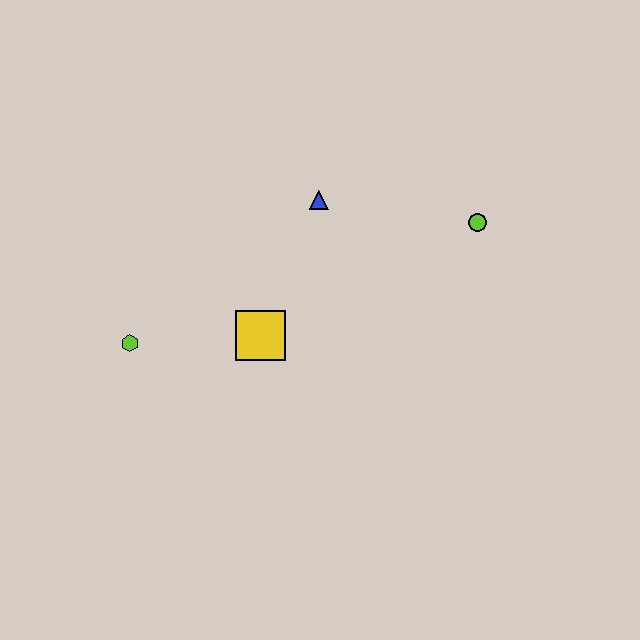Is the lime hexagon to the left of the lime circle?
Yes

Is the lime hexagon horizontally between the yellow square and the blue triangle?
No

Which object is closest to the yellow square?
The lime hexagon is closest to the yellow square.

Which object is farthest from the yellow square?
The lime circle is farthest from the yellow square.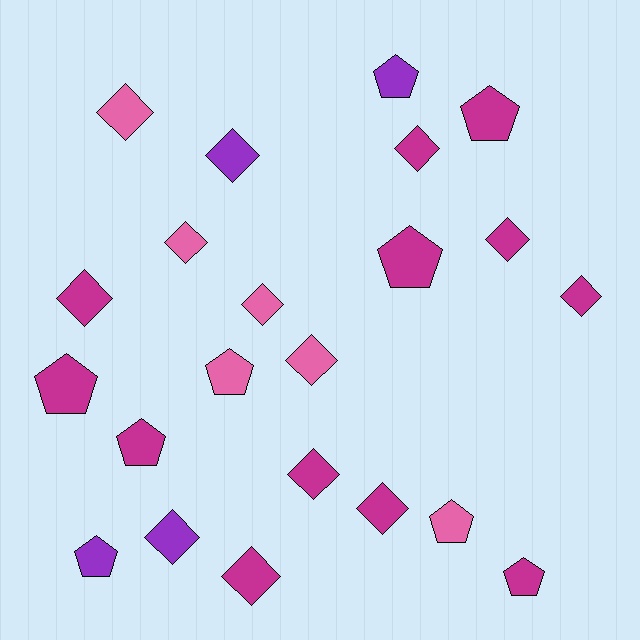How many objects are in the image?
There are 22 objects.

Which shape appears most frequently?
Diamond, with 13 objects.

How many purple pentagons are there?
There are 2 purple pentagons.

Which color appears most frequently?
Magenta, with 12 objects.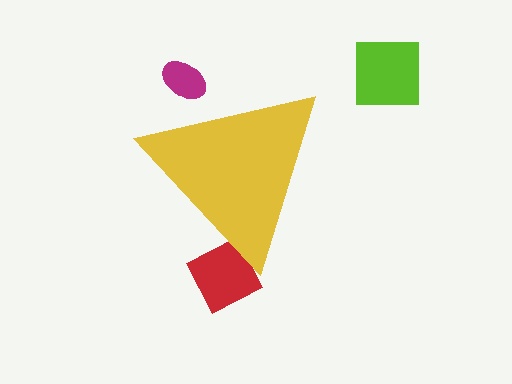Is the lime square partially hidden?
No, the lime square is fully visible.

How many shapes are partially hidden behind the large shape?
2 shapes are partially hidden.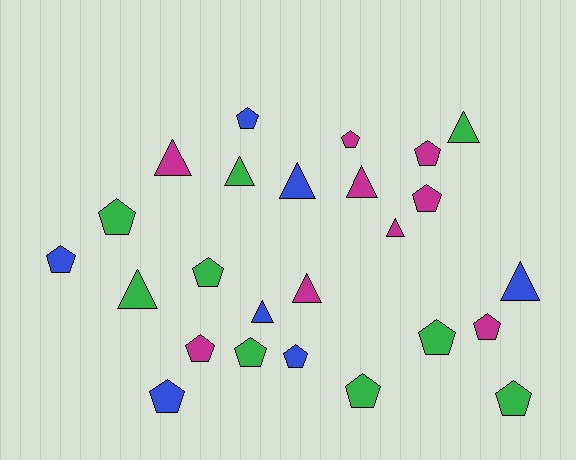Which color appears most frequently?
Magenta, with 9 objects.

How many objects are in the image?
There are 25 objects.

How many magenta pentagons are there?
There are 5 magenta pentagons.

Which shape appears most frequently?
Pentagon, with 15 objects.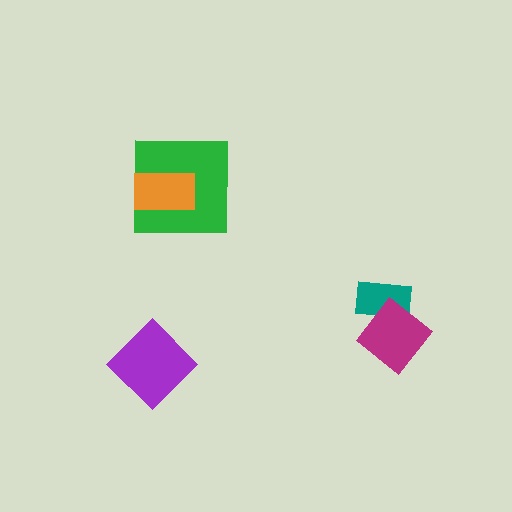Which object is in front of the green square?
The orange rectangle is in front of the green square.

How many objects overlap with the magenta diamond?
1 object overlaps with the magenta diamond.